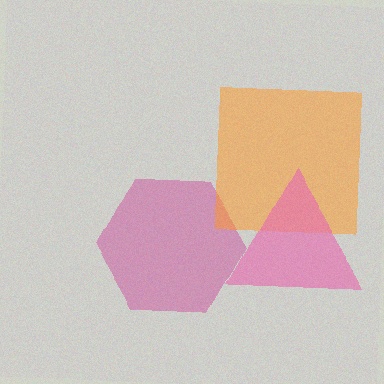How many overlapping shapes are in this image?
There are 3 overlapping shapes in the image.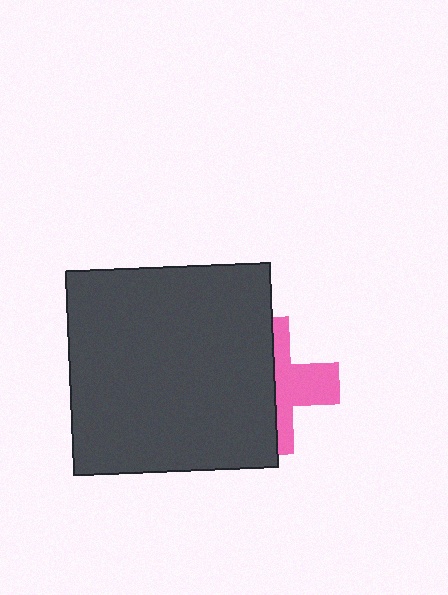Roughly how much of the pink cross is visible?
A small part of it is visible (roughly 43%).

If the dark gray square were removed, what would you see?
You would see the complete pink cross.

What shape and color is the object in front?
The object in front is a dark gray square.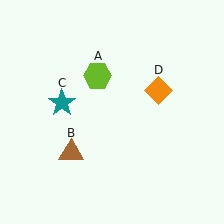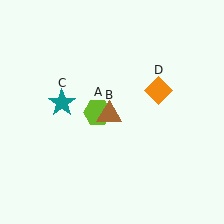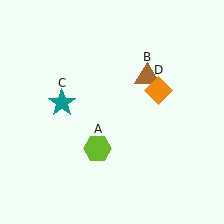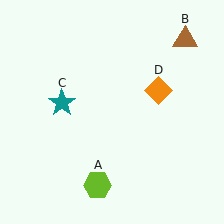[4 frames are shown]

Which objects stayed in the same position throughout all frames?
Teal star (object C) and orange diamond (object D) remained stationary.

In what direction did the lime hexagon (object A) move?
The lime hexagon (object A) moved down.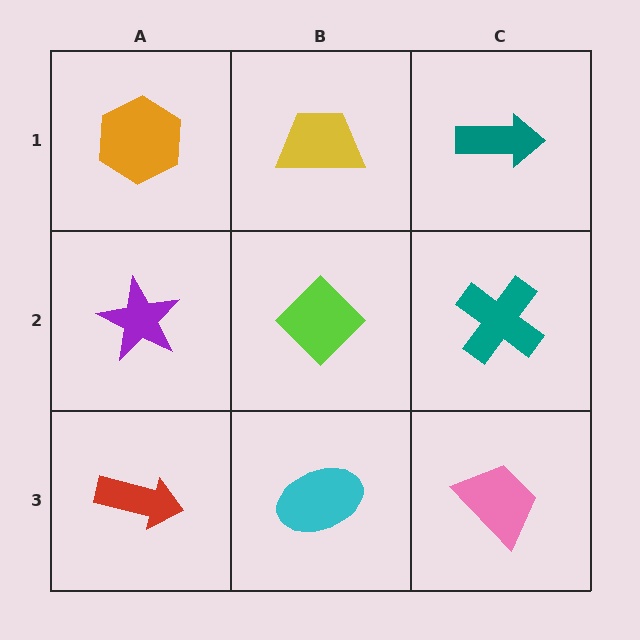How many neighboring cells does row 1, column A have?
2.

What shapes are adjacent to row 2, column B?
A yellow trapezoid (row 1, column B), a cyan ellipse (row 3, column B), a purple star (row 2, column A), a teal cross (row 2, column C).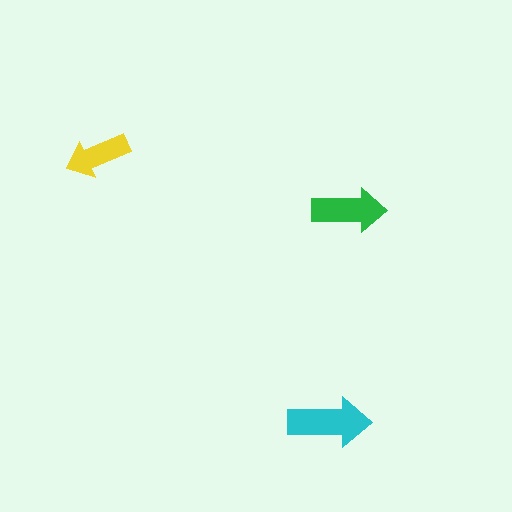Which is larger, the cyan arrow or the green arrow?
The cyan one.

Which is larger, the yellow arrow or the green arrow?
The green one.